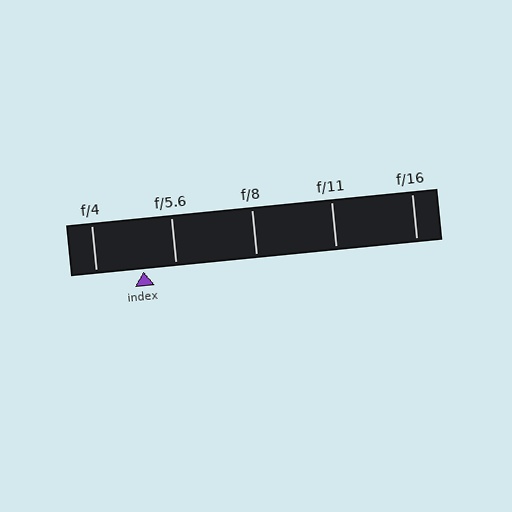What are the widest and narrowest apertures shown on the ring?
The widest aperture shown is f/4 and the narrowest is f/16.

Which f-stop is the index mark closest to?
The index mark is closest to f/5.6.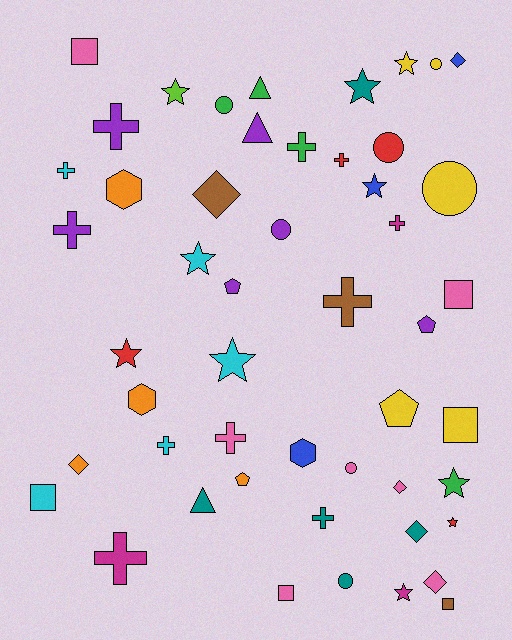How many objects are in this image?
There are 50 objects.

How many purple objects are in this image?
There are 6 purple objects.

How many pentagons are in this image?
There are 4 pentagons.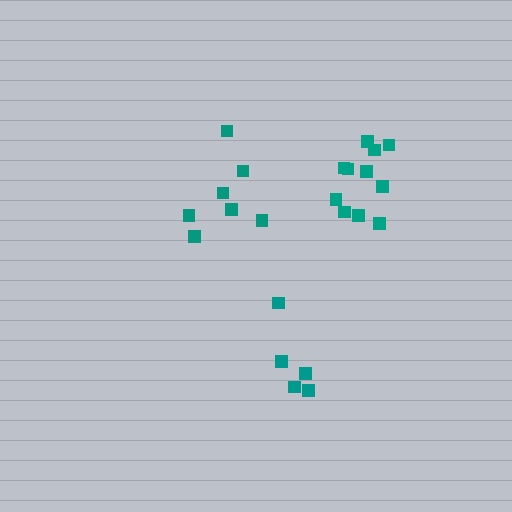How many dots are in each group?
Group 1: 7 dots, Group 2: 5 dots, Group 3: 11 dots (23 total).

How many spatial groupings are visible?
There are 3 spatial groupings.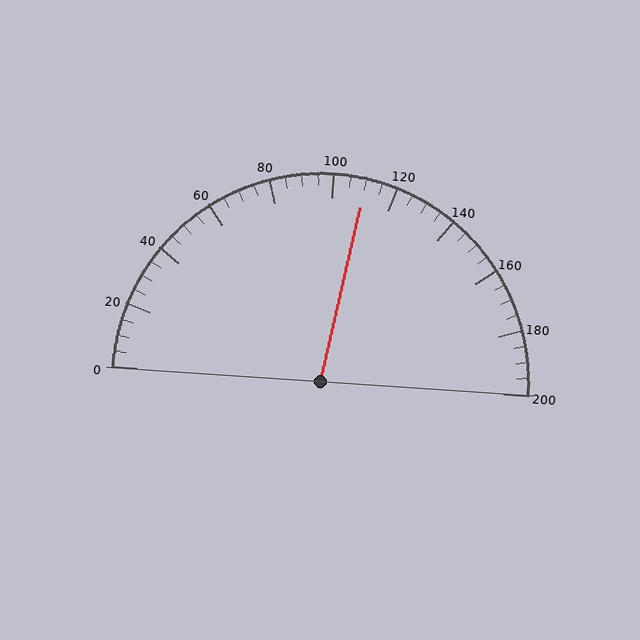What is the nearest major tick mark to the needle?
The nearest major tick mark is 120.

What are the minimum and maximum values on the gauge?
The gauge ranges from 0 to 200.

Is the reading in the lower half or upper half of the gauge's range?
The reading is in the upper half of the range (0 to 200).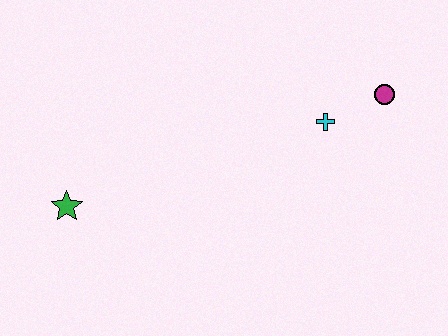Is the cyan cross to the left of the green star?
No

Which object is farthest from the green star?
The magenta circle is farthest from the green star.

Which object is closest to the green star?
The cyan cross is closest to the green star.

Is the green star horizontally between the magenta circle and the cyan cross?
No